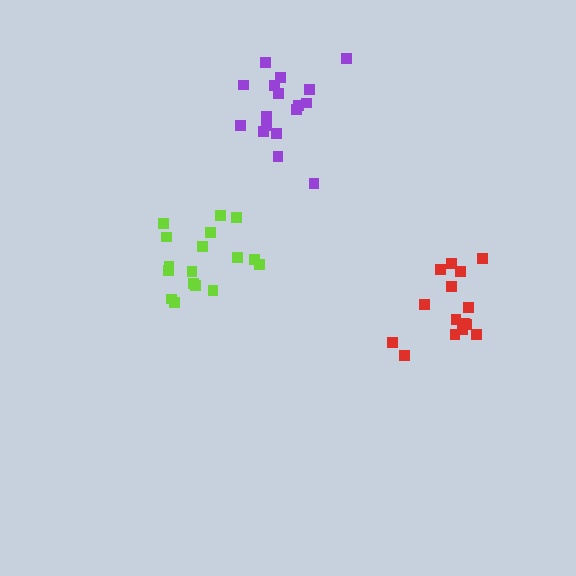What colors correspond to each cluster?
The clusters are colored: purple, lime, red.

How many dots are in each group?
Group 1: 17 dots, Group 2: 17 dots, Group 3: 15 dots (49 total).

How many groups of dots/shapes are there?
There are 3 groups.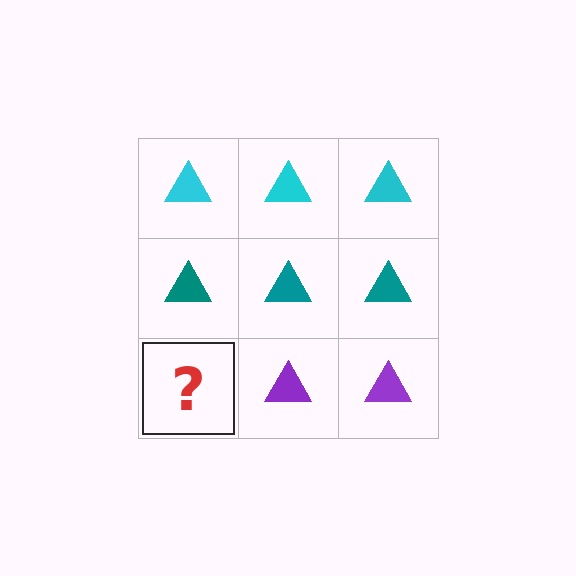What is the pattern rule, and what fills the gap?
The rule is that each row has a consistent color. The gap should be filled with a purple triangle.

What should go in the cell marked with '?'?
The missing cell should contain a purple triangle.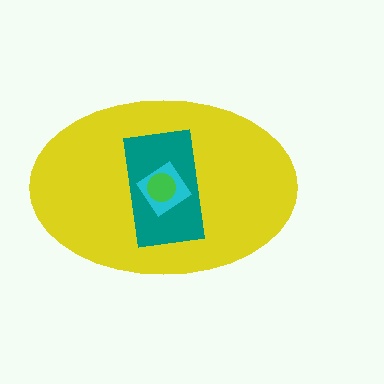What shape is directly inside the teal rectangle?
The cyan diamond.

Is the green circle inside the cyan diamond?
Yes.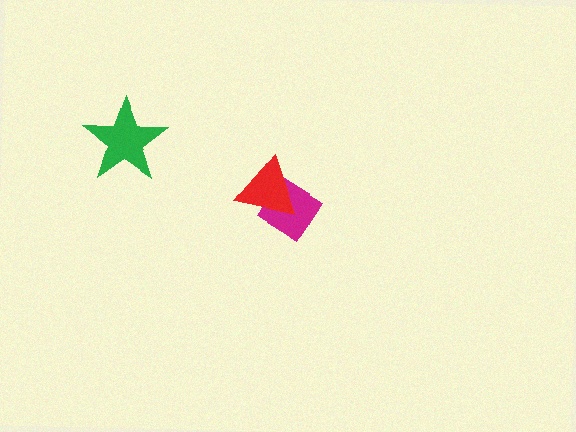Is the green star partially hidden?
No, no other shape covers it.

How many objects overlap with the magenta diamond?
1 object overlaps with the magenta diamond.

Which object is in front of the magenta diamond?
The red triangle is in front of the magenta diamond.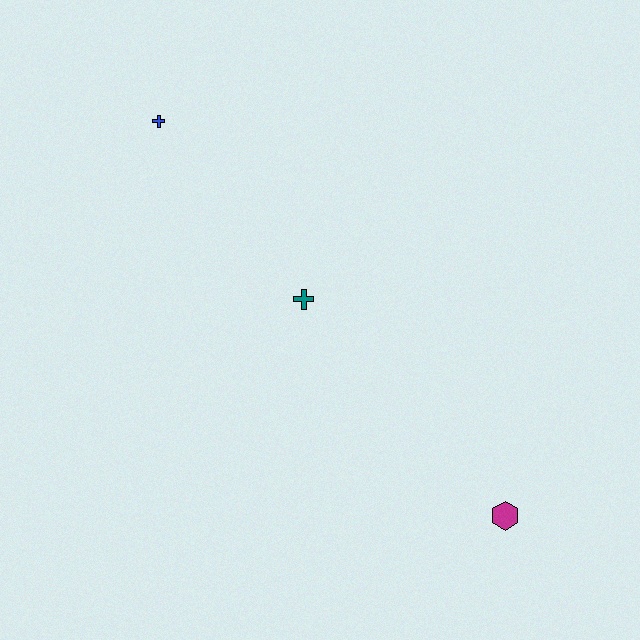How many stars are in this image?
There are no stars.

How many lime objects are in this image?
There are no lime objects.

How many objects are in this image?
There are 3 objects.